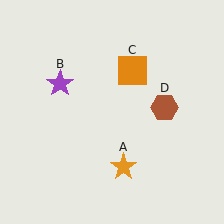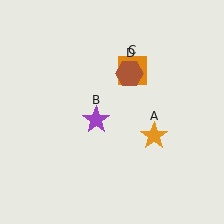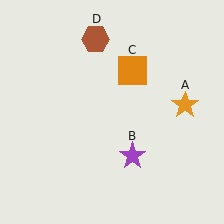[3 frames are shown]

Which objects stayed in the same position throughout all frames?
Orange square (object C) remained stationary.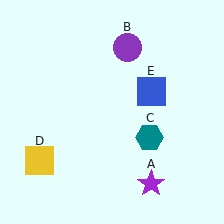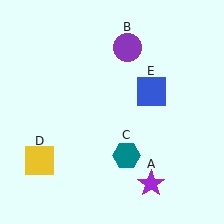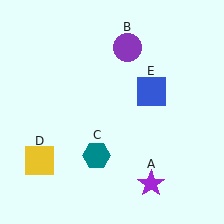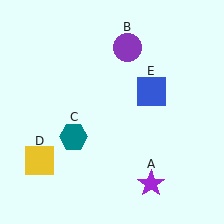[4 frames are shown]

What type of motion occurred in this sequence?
The teal hexagon (object C) rotated clockwise around the center of the scene.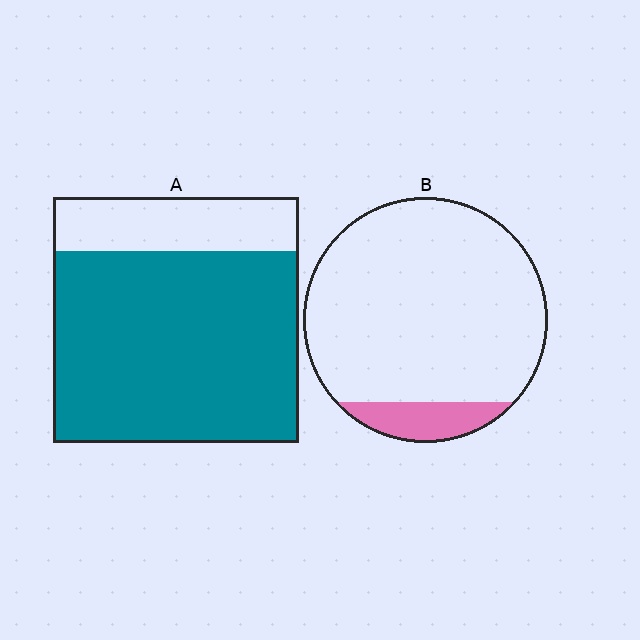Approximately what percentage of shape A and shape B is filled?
A is approximately 80% and B is approximately 10%.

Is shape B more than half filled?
No.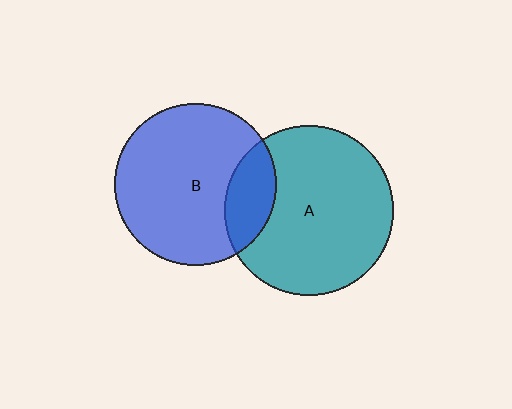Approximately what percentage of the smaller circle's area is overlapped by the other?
Approximately 20%.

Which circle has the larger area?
Circle A (teal).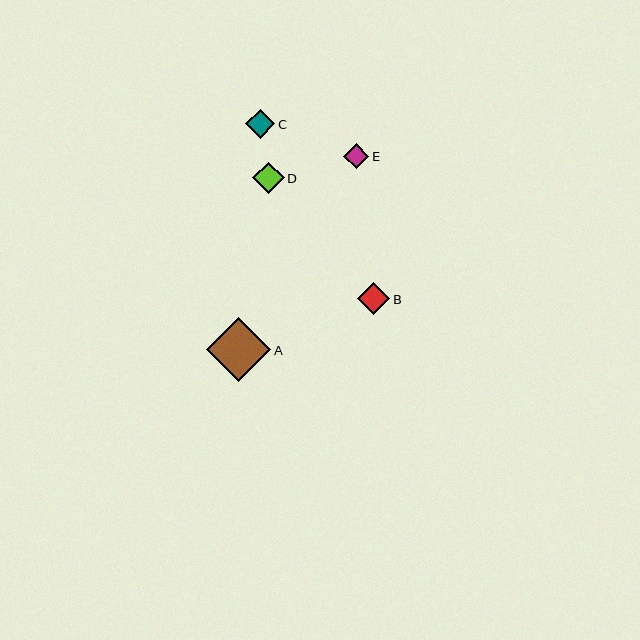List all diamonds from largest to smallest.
From largest to smallest: A, B, D, C, E.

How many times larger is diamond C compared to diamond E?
Diamond C is approximately 1.1 times the size of diamond E.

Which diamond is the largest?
Diamond A is the largest with a size of approximately 64 pixels.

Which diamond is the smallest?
Diamond E is the smallest with a size of approximately 25 pixels.